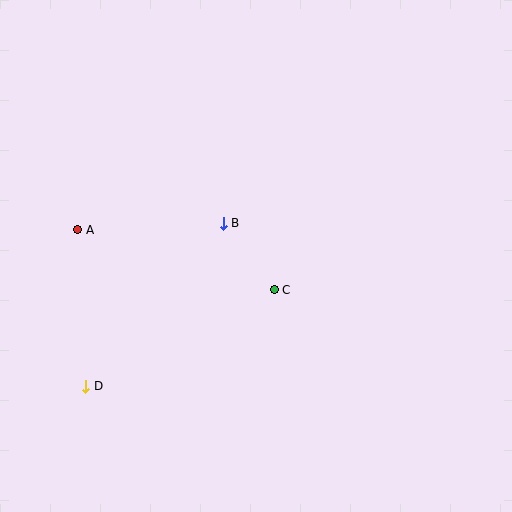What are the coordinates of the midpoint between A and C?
The midpoint between A and C is at (176, 260).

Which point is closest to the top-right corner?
Point B is closest to the top-right corner.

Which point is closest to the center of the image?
Point C at (274, 290) is closest to the center.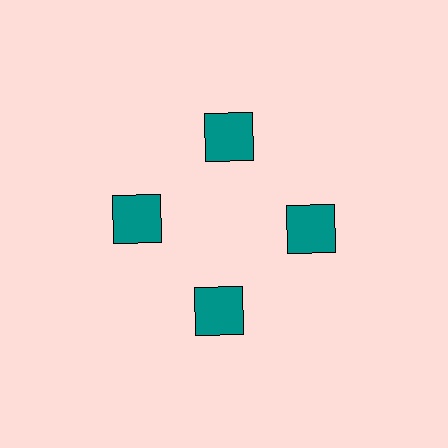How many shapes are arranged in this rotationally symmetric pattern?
There are 4 shapes, arranged in 4 groups of 1.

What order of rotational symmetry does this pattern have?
This pattern has 4-fold rotational symmetry.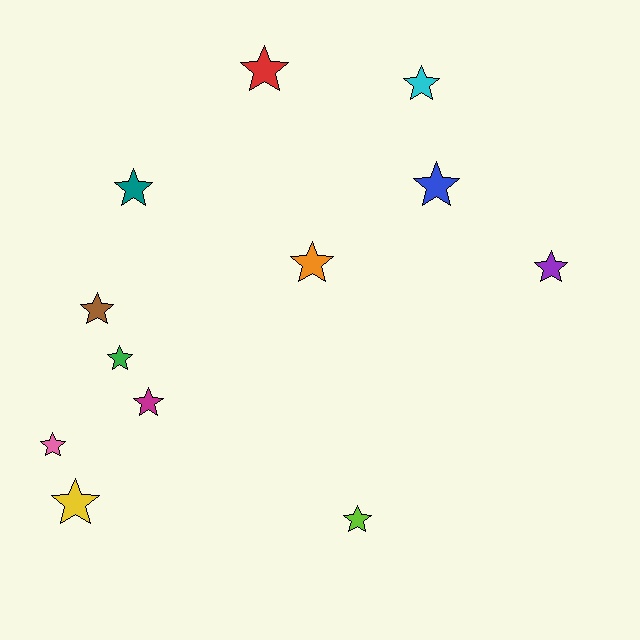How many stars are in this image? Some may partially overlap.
There are 12 stars.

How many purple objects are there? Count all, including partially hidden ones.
There is 1 purple object.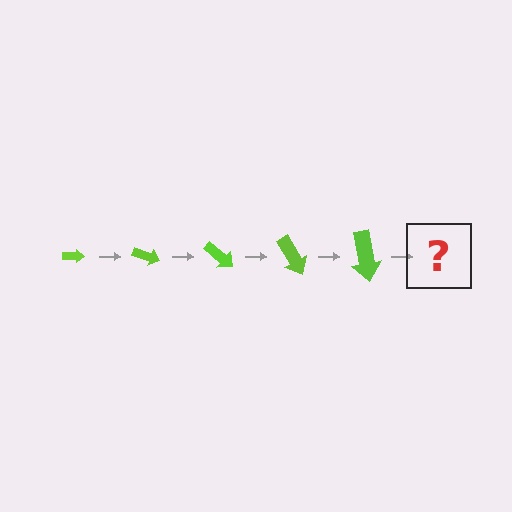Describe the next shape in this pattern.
It should be an arrow, larger than the previous one and rotated 100 degrees from the start.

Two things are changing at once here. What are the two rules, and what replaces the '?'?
The two rules are that the arrow grows larger each step and it rotates 20 degrees each step. The '?' should be an arrow, larger than the previous one and rotated 100 degrees from the start.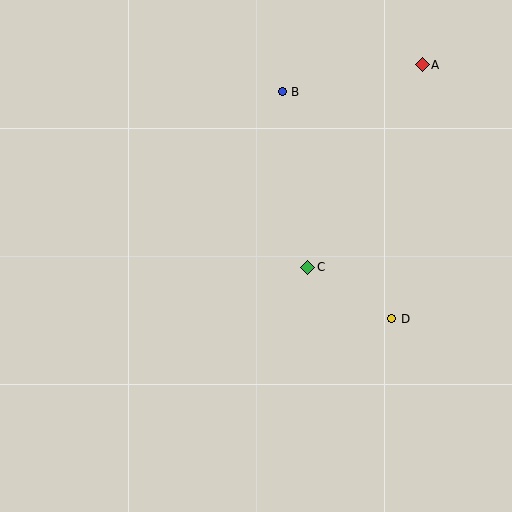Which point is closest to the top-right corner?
Point A is closest to the top-right corner.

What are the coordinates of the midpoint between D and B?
The midpoint between D and B is at (337, 205).